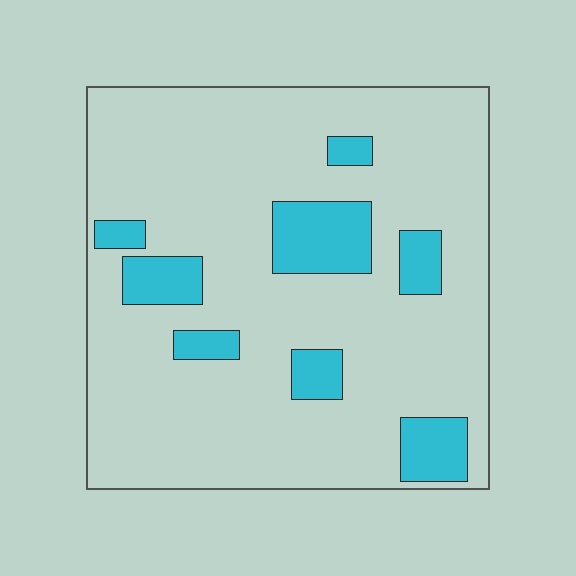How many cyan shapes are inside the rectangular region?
8.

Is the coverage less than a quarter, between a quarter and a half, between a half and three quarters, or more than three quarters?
Less than a quarter.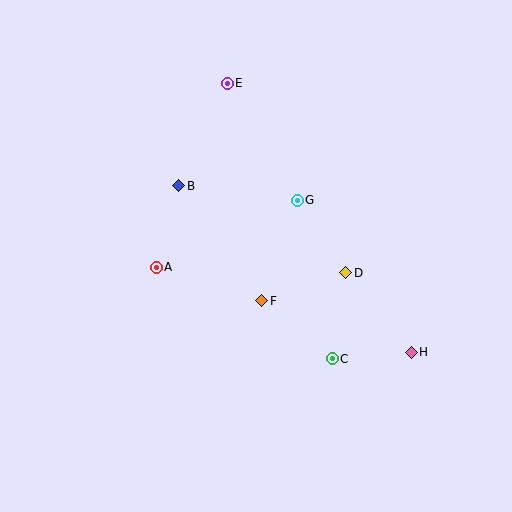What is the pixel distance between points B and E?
The distance between B and E is 113 pixels.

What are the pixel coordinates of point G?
Point G is at (297, 200).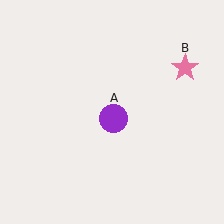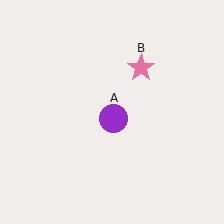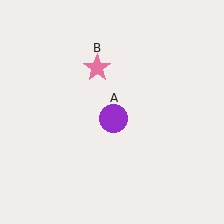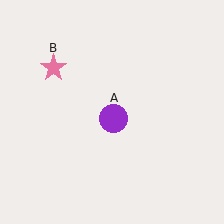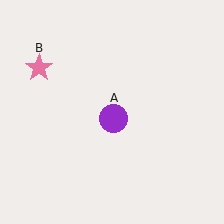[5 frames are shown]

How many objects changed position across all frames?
1 object changed position: pink star (object B).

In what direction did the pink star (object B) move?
The pink star (object B) moved left.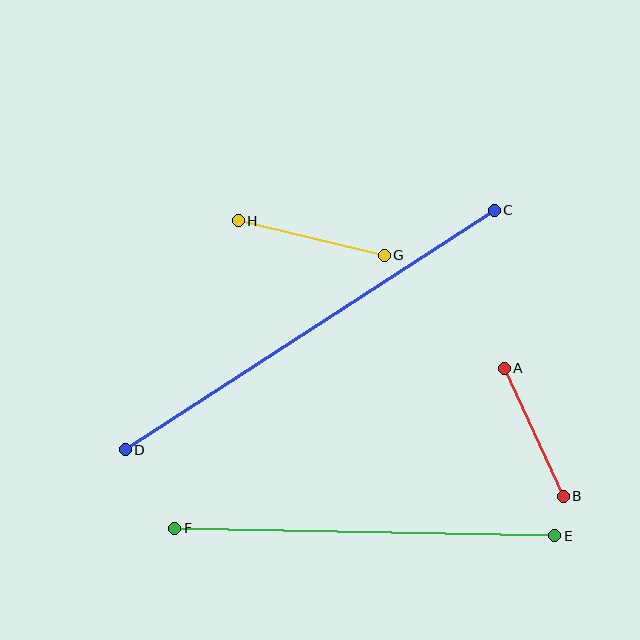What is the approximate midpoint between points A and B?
The midpoint is at approximately (534, 432) pixels.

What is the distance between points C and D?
The distance is approximately 440 pixels.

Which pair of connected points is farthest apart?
Points C and D are farthest apart.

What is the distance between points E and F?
The distance is approximately 380 pixels.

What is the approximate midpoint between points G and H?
The midpoint is at approximately (311, 238) pixels.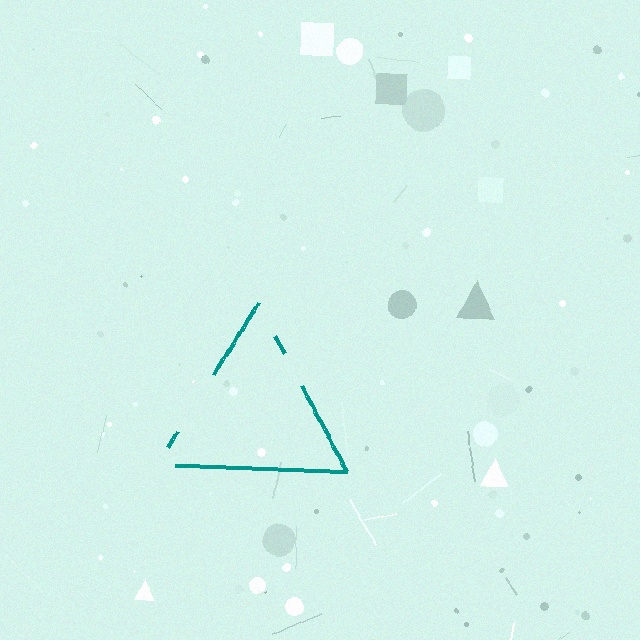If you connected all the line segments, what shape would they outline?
They would outline a triangle.